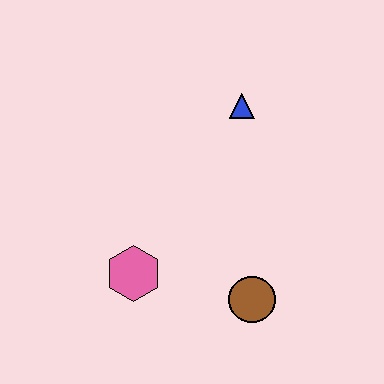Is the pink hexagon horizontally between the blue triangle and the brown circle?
No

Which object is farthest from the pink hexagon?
The blue triangle is farthest from the pink hexagon.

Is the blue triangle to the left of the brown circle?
Yes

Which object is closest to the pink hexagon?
The brown circle is closest to the pink hexagon.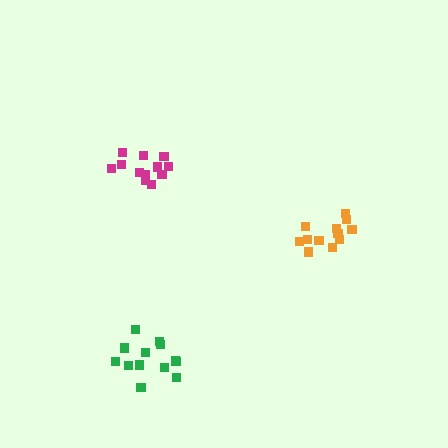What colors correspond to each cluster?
The clusters are colored: green, orange, magenta.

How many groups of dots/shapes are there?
There are 3 groups.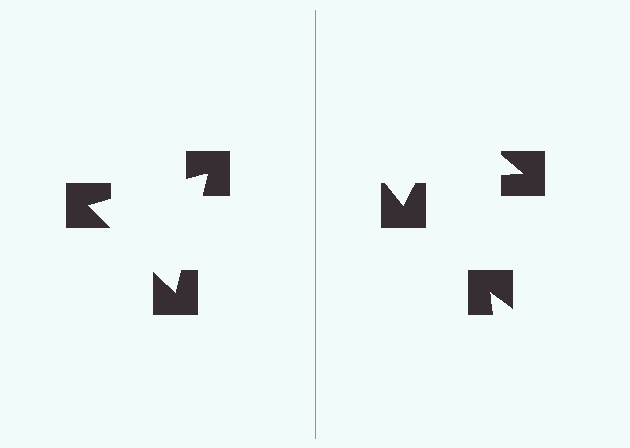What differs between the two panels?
The notched squares are positioned identically on both sides; only the wedge orientations differ. On the left they align to a triangle; on the right they are misaligned.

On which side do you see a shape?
An illusory triangle appears on the left side. On the right side the wedge cuts are rotated, so no coherent shape forms.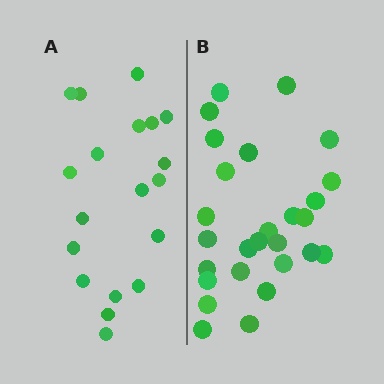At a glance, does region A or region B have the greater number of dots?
Region B (the right region) has more dots.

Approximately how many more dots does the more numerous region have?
Region B has roughly 8 or so more dots than region A.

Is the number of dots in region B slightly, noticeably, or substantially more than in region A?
Region B has noticeably more, but not dramatically so. The ratio is roughly 1.4 to 1.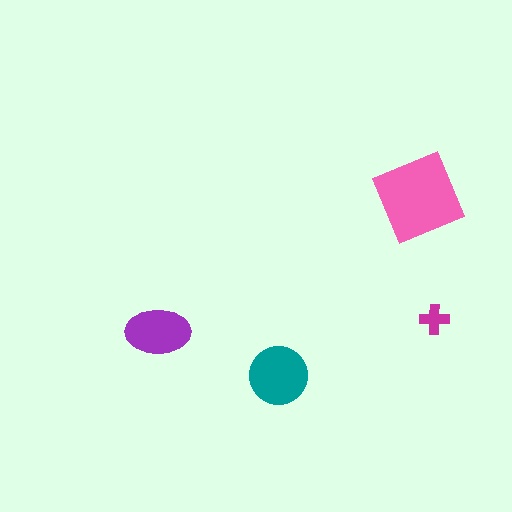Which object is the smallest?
The magenta cross.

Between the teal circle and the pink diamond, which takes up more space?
The pink diamond.